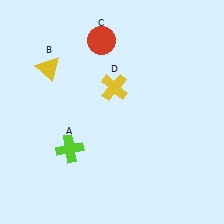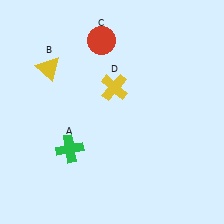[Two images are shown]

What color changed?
The cross (A) changed from lime in Image 1 to green in Image 2.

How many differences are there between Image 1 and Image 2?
There is 1 difference between the two images.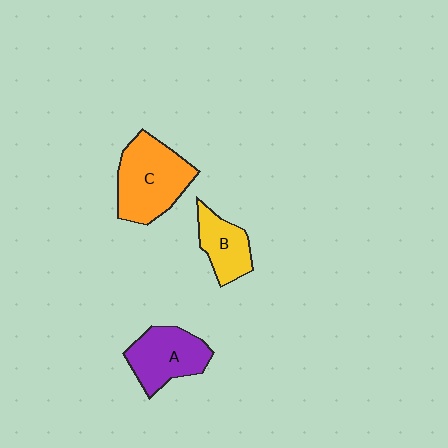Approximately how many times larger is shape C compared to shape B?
Approximately 1.8 times.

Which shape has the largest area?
Shape C (orange).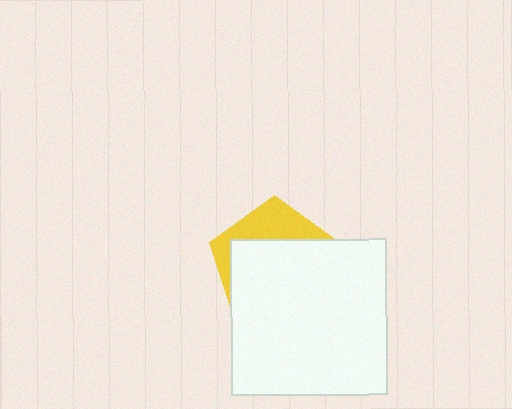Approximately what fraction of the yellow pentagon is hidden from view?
Roughly 70% of the yellow pentagon is hidden behind the white square.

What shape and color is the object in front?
The object in front is a white square.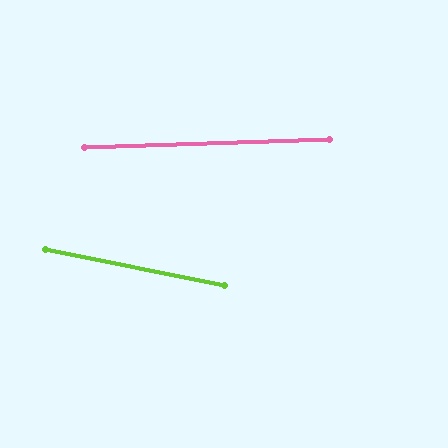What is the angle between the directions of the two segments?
Approximately 13 degrees.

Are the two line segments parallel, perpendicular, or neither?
Neither parallel nor perpendicular — they differ by about 13°.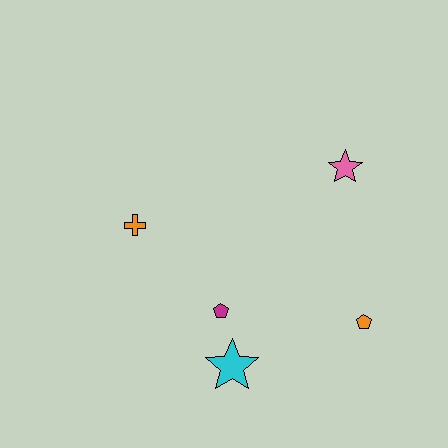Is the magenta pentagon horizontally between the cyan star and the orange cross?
Yes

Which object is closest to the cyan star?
The magenta pentagon is closest to the cyan star.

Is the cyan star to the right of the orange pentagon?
No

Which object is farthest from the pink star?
The cyan star is farthest from the pink star.